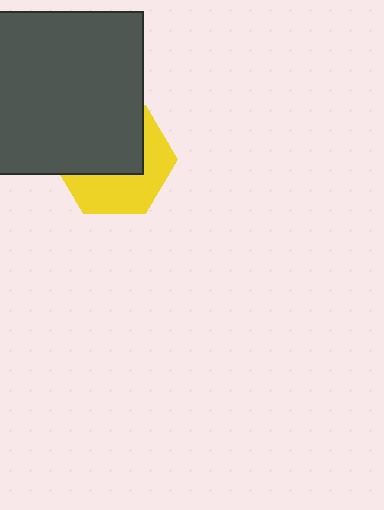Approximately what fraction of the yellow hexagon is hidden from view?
Roughly 54% of the yellow hexagon is hidden behind the dark gray square.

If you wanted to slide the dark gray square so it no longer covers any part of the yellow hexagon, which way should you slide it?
Slide it up — that is the most direct way to separate the two shapes.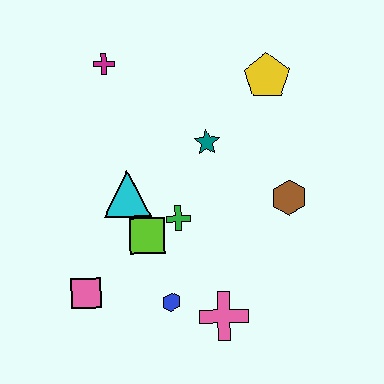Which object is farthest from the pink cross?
The magenta cross is farthest from the pink cross.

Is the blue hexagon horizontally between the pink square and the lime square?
No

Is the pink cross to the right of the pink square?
Yes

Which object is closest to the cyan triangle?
The lime square is closest to the cyan triangle.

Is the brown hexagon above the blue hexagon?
Yes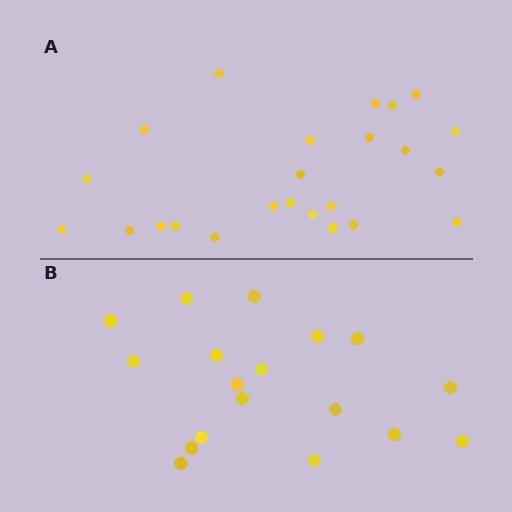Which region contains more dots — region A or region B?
Region A (the top region) has more dots.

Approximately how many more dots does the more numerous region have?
Region A has about 6 more dots than region B.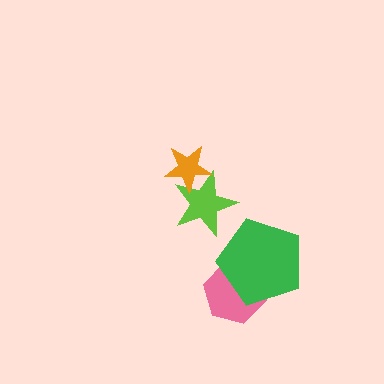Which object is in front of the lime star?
The orange star is in front of the lime star.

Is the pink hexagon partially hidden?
Yes, it is partially covered by another shape.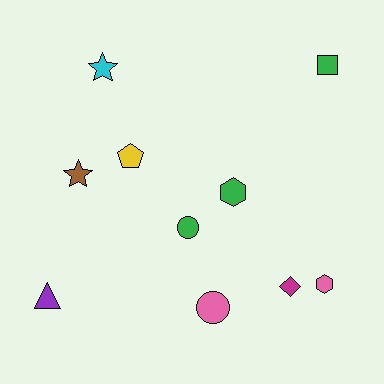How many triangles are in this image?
There is 1 triangle.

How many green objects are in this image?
There are 3 green objects.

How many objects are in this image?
There are 10 objects.